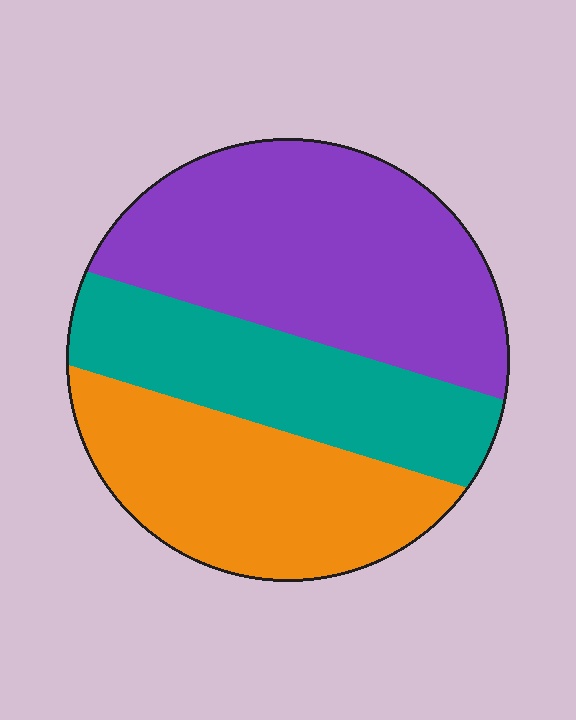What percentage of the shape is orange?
Orange takes up about one third (1/3) of the shape.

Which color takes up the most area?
Purple, at roughly 45%.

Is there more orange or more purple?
Purple.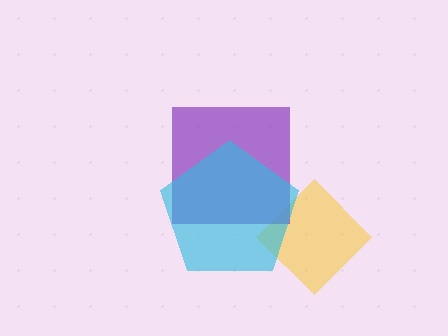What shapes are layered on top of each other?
The layered shapes are: a yellow diamond, a purple square, a cyan pentagon.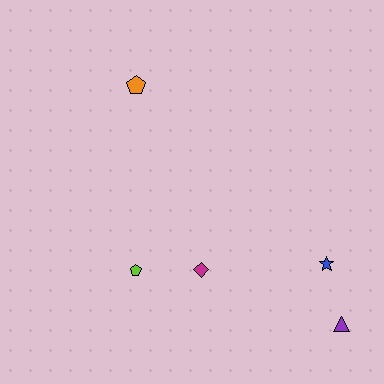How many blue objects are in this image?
There is 1 blue object.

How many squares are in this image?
There are no squares.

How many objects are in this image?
There are 5 objects.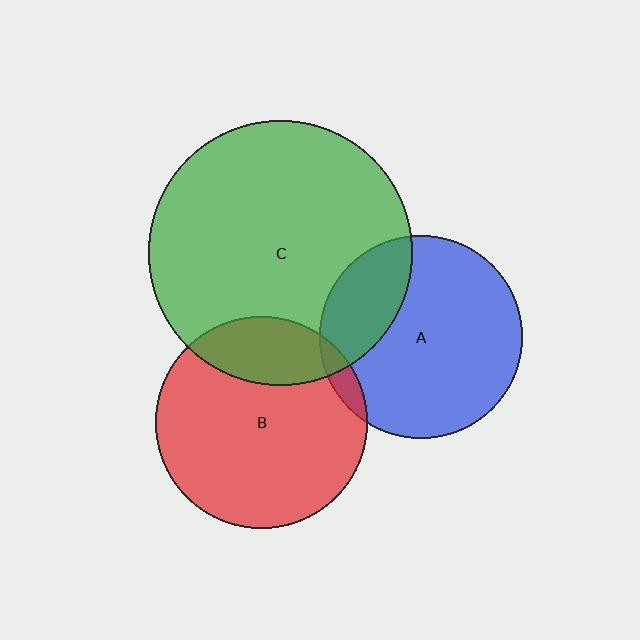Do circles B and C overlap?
Yes.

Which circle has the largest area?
Circle C (green).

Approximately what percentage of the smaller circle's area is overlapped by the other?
Approximately 20%.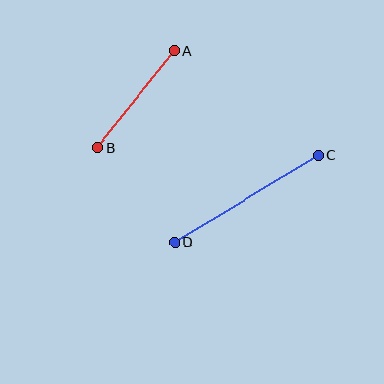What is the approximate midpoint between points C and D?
The midpoint is at approximately (247, 199) pixels.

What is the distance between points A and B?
The distance is approximately 123 pixels.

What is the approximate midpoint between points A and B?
The midpoint is at approximately (135, 99) pixels.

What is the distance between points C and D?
The distance is approximately 168 pixels.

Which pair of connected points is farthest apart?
Points C and D are farthest apart.